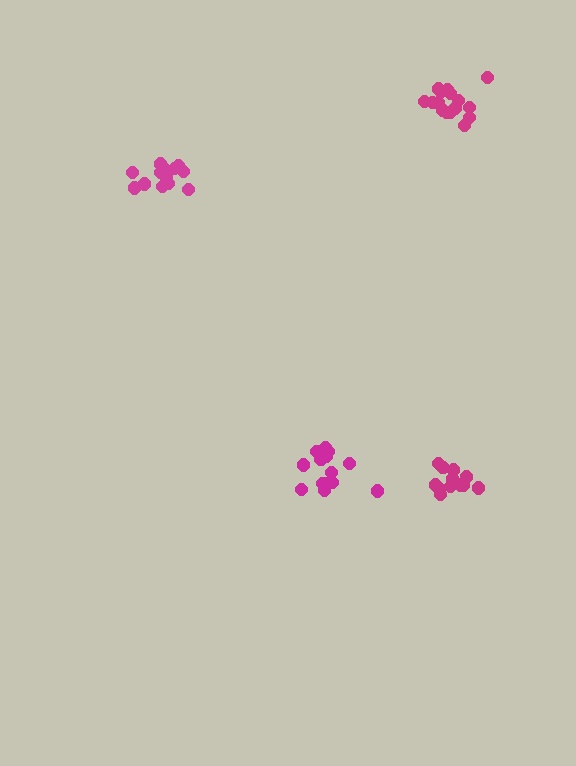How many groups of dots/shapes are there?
There are 4 groups.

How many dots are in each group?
Group 1: 13 dots, Group 2: 15 dots, Group 3: 12 dots, Group 4: 16 dots (56 total).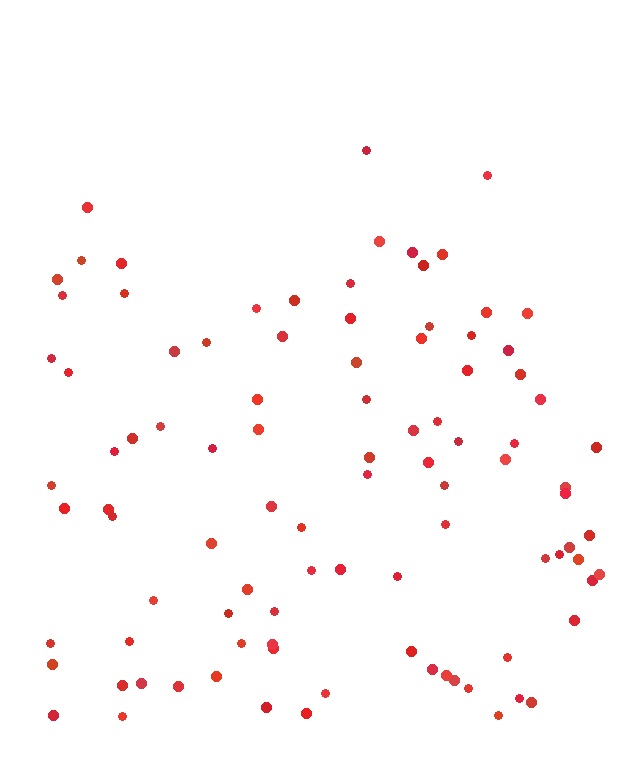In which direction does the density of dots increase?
From top to bottom, with the bottom side densest.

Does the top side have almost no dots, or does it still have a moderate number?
Still a moderate number, just noticeably fewer than the bottom.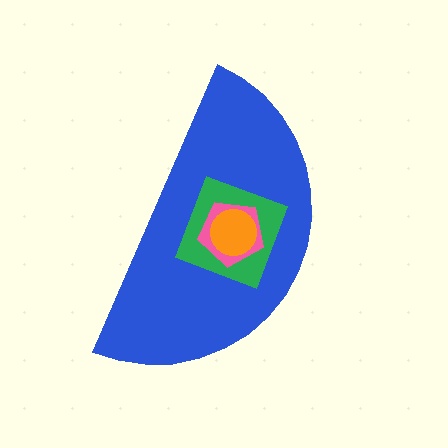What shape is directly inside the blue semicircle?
The green diamond.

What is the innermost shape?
The orange circle.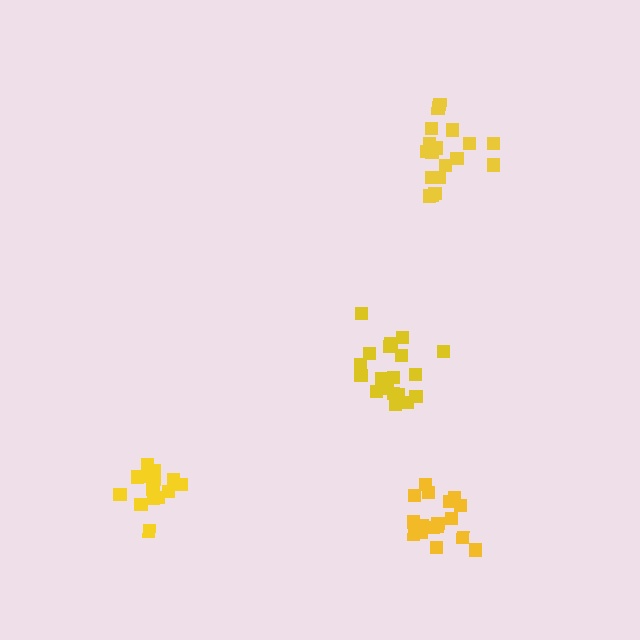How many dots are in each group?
Group 1: 17 dots, Group 2: 19 dots, Group 3: 19 dots, Group 4: 14 dots (69 total).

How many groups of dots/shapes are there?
There are 4 groups.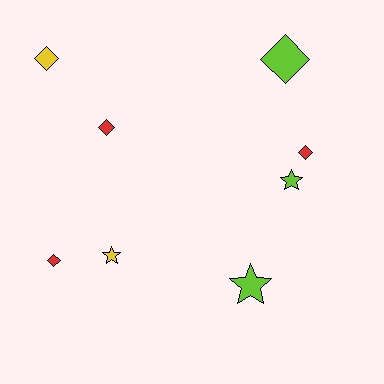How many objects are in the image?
There are 8 objects.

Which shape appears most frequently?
Diamond, with 5 objects.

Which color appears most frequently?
Red, with 3 objects.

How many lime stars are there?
There are 2 lime stars.